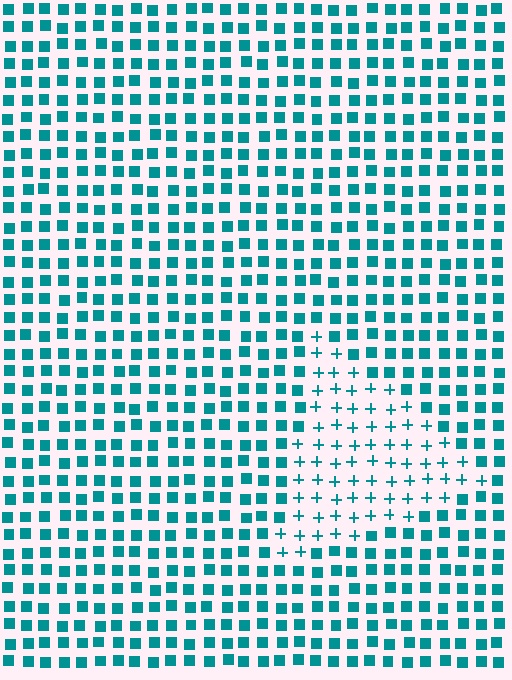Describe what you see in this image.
The image is filled with small teal elements arranged in a uniform grid. A triangle-shaped region contains plus signs, while the surrounding area contains squares. The boundary is defined purely by the change in element shape.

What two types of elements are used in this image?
The image uses plus signs inside the triangle region and squares outside it.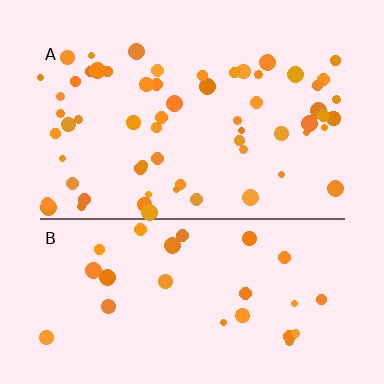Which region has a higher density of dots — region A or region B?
A (the top).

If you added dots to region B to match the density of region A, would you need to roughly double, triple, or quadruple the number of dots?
Approximately double.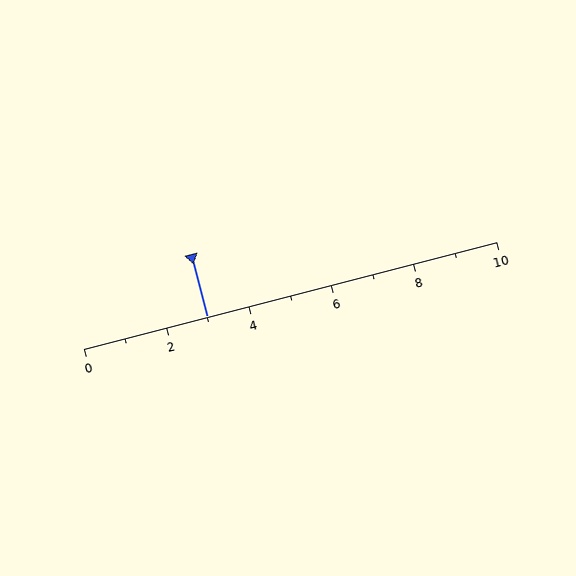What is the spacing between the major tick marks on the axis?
The major ticks are spaced 2 apart.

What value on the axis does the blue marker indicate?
The marker indicates approximately 3.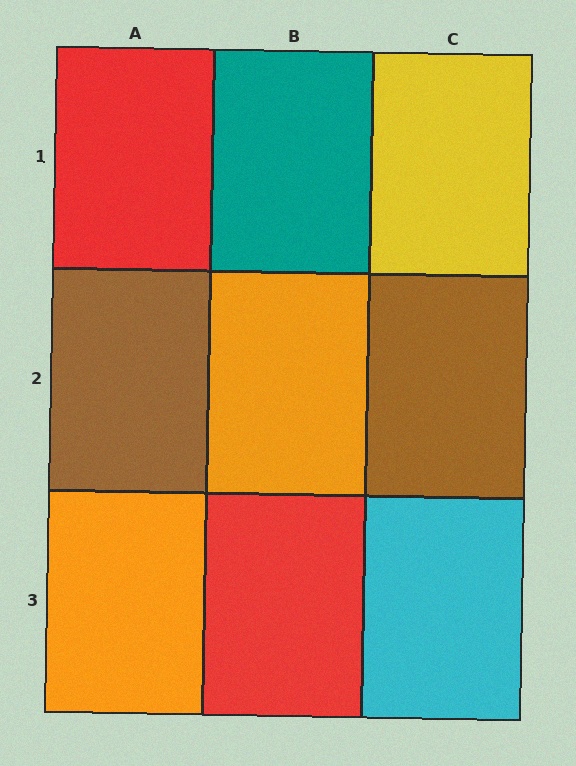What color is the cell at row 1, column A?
Red.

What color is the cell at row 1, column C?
Yellow.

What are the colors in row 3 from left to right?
Orange, red, cyan.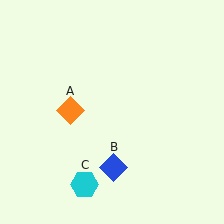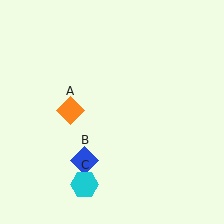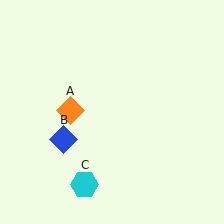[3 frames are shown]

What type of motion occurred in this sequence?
The blue diamond (object B) rotated clockwise around the center of the scene.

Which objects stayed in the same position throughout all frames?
Orange diamond (object A) and cyan hexagon (object C) remained stationary.